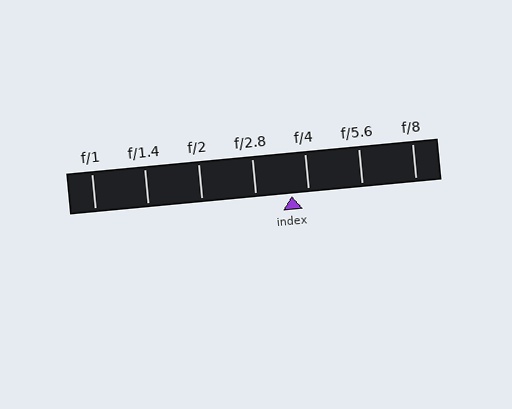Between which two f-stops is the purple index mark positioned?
The index mark is between f/2.8 and f/4.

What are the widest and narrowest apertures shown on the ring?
The widest aperture shown is f/1 and the narrowest is f/8.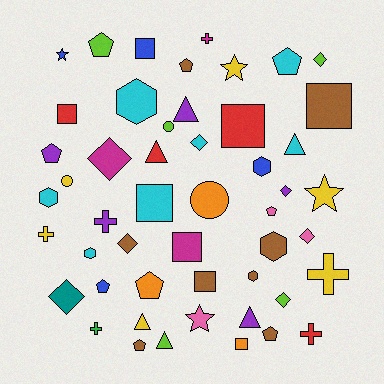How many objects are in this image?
There are 50 objects.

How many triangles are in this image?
There are 6 triangles.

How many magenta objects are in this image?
There are 3 magenta objects.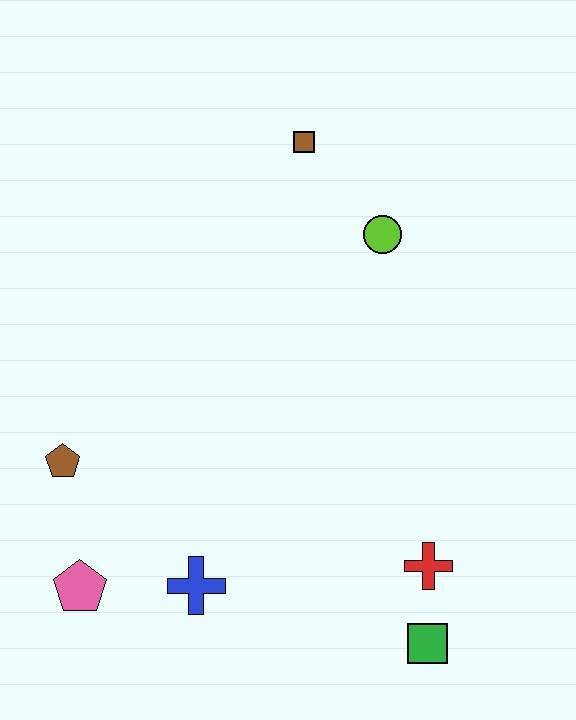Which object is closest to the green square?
The red cross is closest to the green square.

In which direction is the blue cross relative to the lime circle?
The blue cross is below the lime circle.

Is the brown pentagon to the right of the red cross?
No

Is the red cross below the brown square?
Yes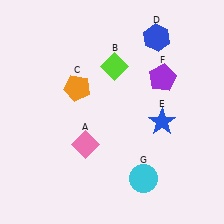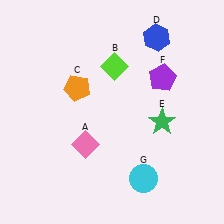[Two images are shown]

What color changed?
The star (E) changed from blue in Image 1 to green in Image 2.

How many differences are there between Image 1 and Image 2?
There is 1 difference between the two images.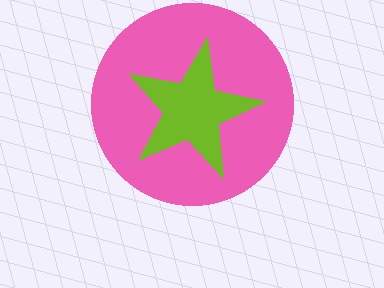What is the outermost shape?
The pink circle.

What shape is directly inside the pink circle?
The lime star.